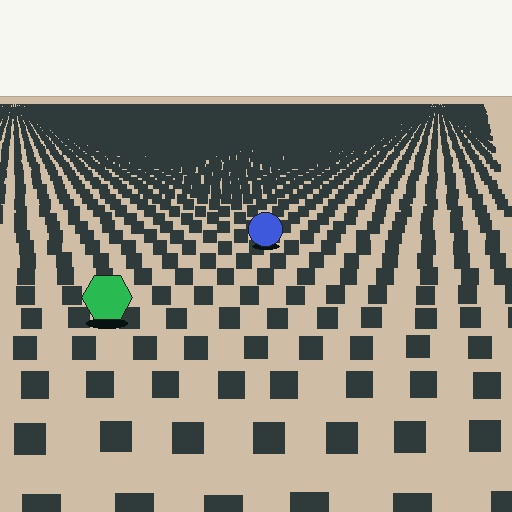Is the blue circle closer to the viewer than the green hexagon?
No. The green hexagon is closer — you can tell from the texture gradient: the ground texture is coarser near it.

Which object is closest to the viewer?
The green hexagon is closest. The texture marks near it are larger and more spread out.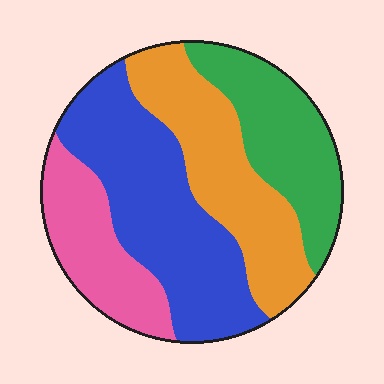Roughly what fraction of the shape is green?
Green covers 21% of the shape.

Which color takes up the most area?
Blue, at roughly 35%.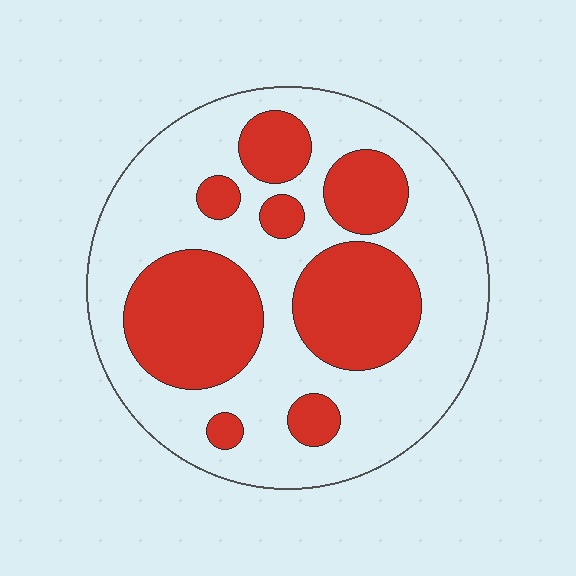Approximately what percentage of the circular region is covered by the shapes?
Approximately 35%.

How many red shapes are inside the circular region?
8.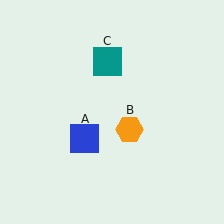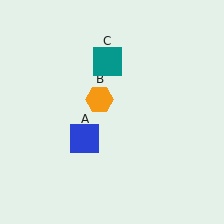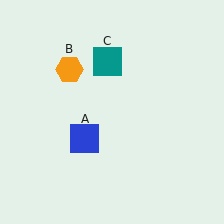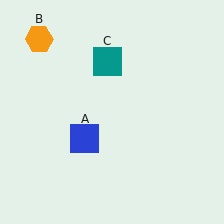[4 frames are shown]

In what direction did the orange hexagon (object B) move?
The orange hexagon (object B) moved up and to the left.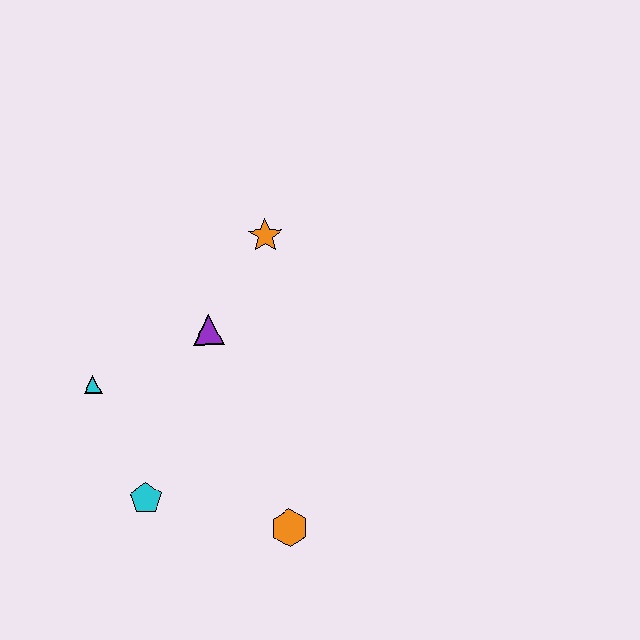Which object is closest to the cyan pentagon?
The cyan triangle is closest to the cyan pentagon.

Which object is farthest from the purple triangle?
The orange hexagon is farthest from the purple triangle.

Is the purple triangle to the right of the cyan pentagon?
Yes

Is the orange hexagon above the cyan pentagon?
No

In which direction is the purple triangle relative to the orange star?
The purple triangle is below the orange star.